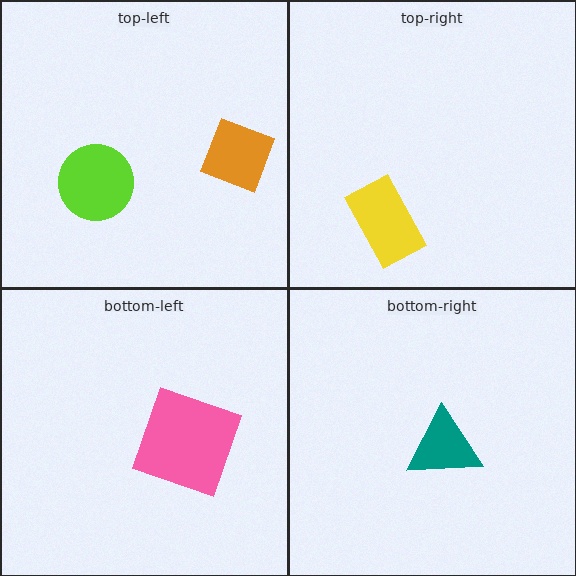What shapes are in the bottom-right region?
The teal triangle.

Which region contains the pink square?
The bottom-left region.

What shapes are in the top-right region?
The yellow rectangle.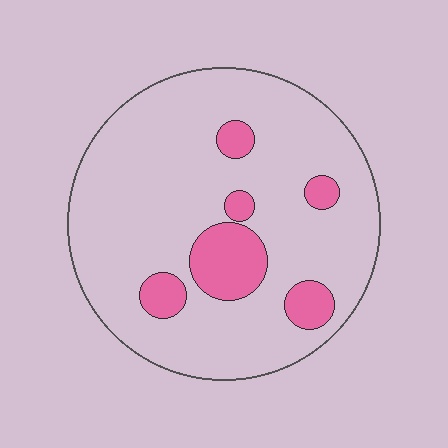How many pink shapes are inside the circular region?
6.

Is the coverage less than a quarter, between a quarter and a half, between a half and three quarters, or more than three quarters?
Less than a quarter.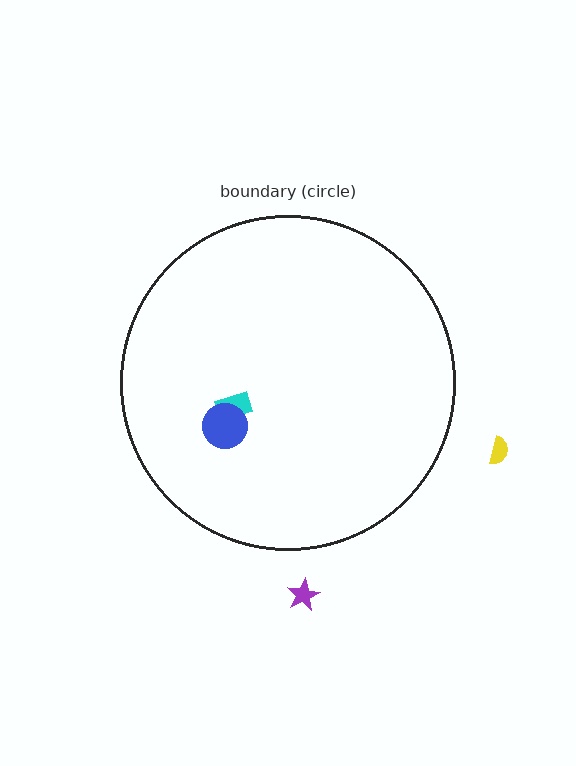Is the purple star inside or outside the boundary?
Outside.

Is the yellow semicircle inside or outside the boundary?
Outside.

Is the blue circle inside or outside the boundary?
Inside.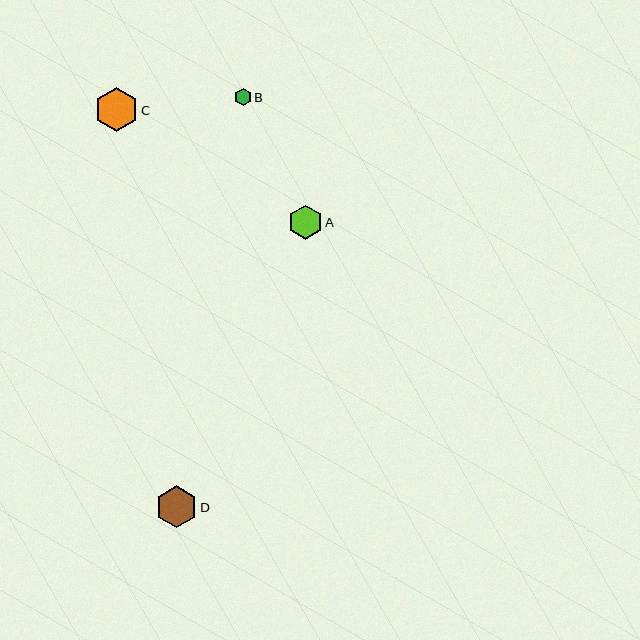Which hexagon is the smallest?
Hexagon B is the smallest with a size of approximately 17 pixels.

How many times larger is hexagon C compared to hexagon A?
Hexagon C is approximately 1.3 times the size of hexagon A.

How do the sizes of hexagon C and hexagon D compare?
Hexagon C and hexagon D are approximately the same size.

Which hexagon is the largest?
Hexagon C is the largest with a size of approximately 44 pixels.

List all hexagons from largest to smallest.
From largest to smallest: C, D, A, B.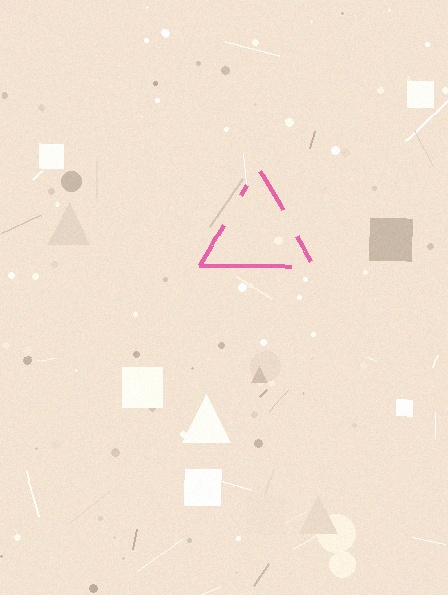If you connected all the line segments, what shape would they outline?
They would outline a triangle.